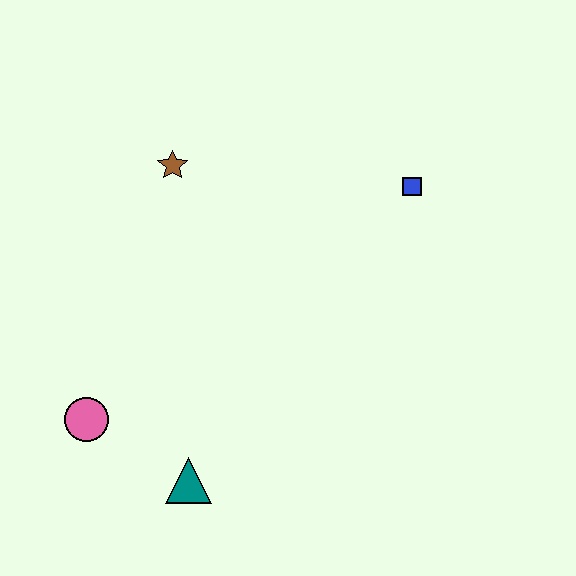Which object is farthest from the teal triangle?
The blue square is farthest from the teal triangle.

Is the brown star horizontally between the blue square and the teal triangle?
No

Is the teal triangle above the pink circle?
No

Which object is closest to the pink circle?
The teal triangle is closest to the pink circle.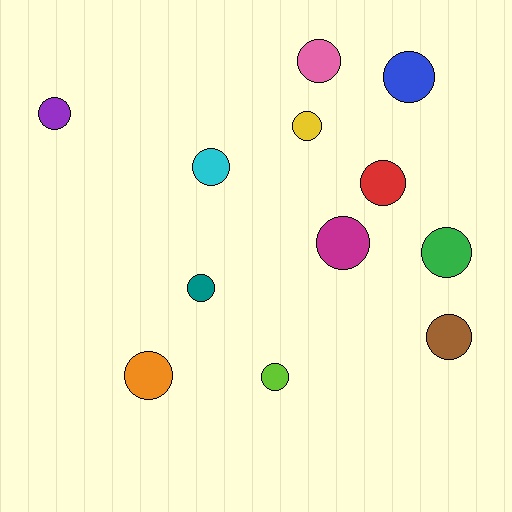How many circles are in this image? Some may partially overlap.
There are 12 circles.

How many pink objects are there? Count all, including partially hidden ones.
There is 1 pink object.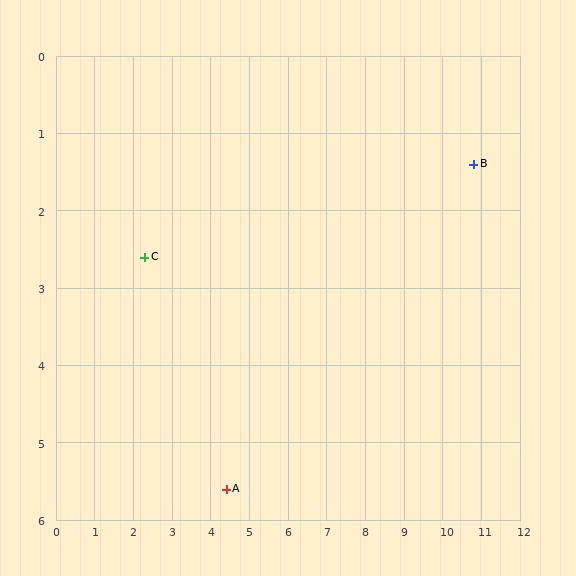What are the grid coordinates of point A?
Point A is at approximately (4.4, 5.6).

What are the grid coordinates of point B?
Point B is at approximately (10.8, 1.4).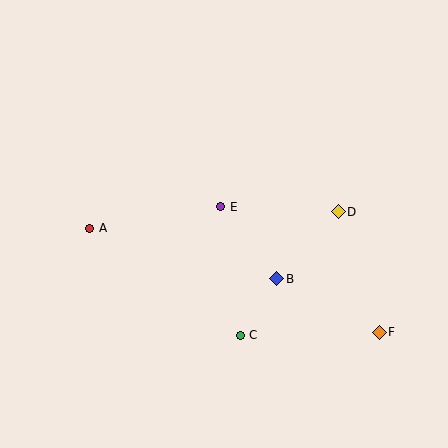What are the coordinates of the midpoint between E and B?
The midpoint between E and B is at (249, 243).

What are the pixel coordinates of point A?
Point A is at (90, 228).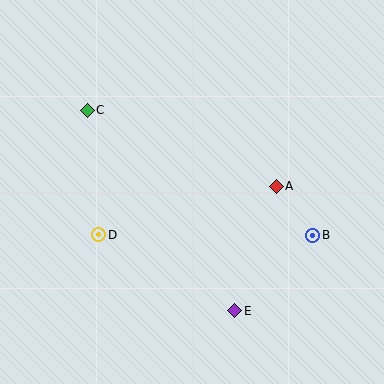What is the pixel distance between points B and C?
The distance between B and C is 258 pixels.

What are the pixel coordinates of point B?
Point B is at (313, 235).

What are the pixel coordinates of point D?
Point D is at (99, 235).